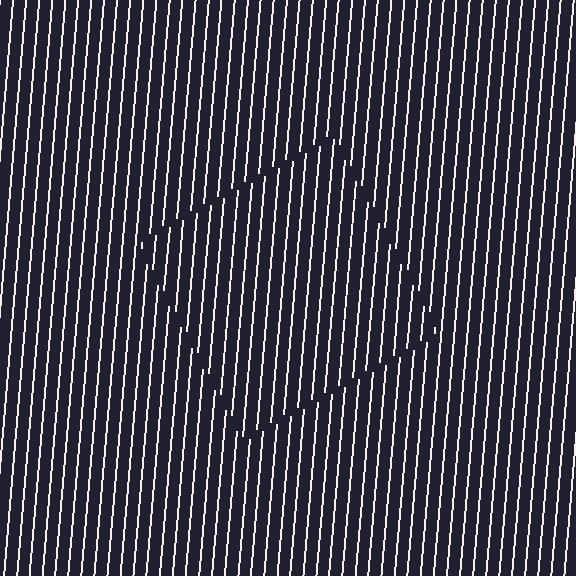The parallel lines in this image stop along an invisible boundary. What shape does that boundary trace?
An illusory square. The interior of the shape contains the same grating, shifted by half a period — the contour is defined by the phase discontinuity where line-ends from the inner and outer gratings abut.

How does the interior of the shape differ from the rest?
The interior of the shape contains the same grating, shifted by half a period — the contour is defined by the phase discontinuity where line-ends from the inner and outer gratings abut.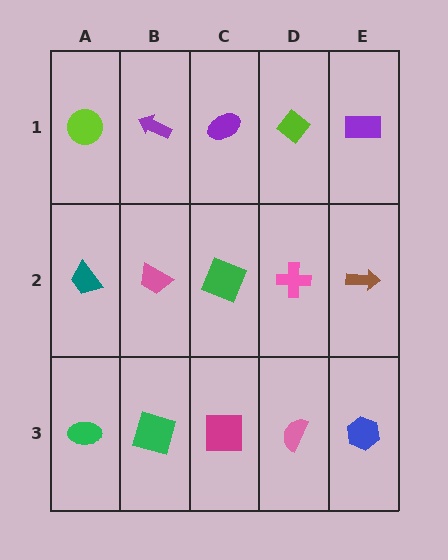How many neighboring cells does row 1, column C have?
3.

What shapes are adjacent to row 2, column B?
A purple arrow (row 1, column B), a green square (row 3, column B), a teal trapezoid (row 2, column A), a green square (row 2, column C).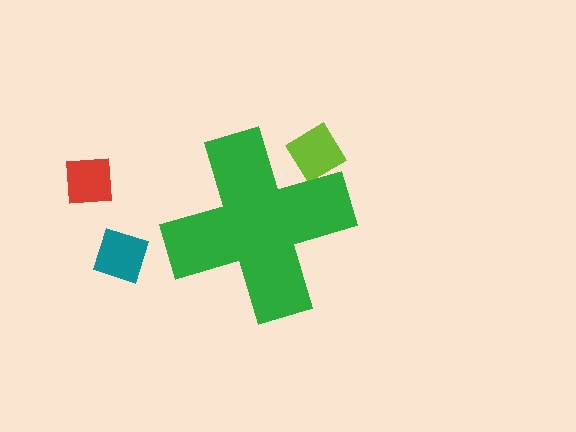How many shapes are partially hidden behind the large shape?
1 shape is partially hidden.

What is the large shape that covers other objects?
A green cross.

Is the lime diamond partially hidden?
Yes, the lime diamond is partially hidden behind the green cross.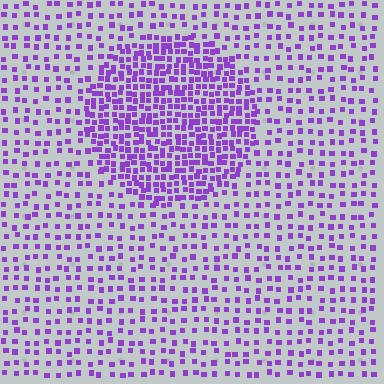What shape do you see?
I see a circle.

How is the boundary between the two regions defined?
The boundary is defined by a change in element density (approximately 2.3x ratio). All elements are the same color, size, and shape.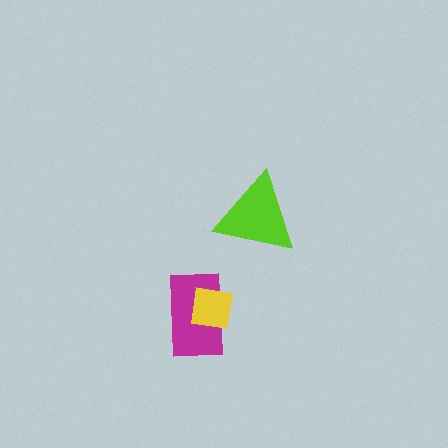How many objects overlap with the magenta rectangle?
1 object overlaps with the magenta rectangle.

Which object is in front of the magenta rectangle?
The yellow square is in front of the magenta rectangle.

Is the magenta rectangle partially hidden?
Yes, it is partially covered by another shape.